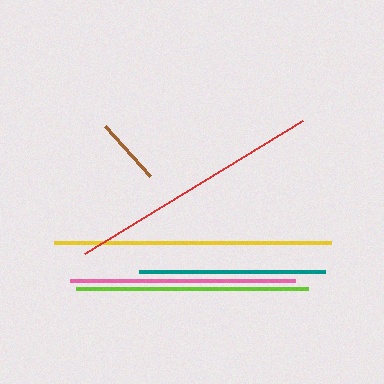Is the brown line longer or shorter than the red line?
The red line is longer than the brown line.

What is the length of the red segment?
The red segment is approximately 255 pixels long.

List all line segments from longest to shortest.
From longest to shortest: yellow, red, lime, pink, teal, brown.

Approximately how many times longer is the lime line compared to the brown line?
The lime line is approximately 3.4 times the length of the brown line.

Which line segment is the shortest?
The brown line is the shortest at approximately 67 pixels.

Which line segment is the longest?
The yellow line is the longest at approximately 277 pixels.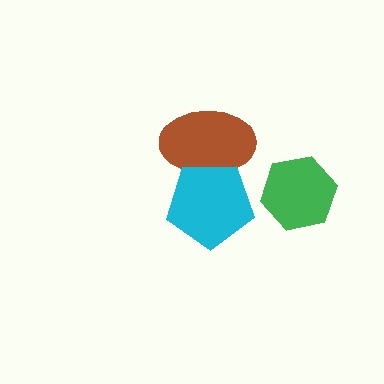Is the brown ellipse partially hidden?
Yes, it is partially covered by another shape.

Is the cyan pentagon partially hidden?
No, no other shape covers it.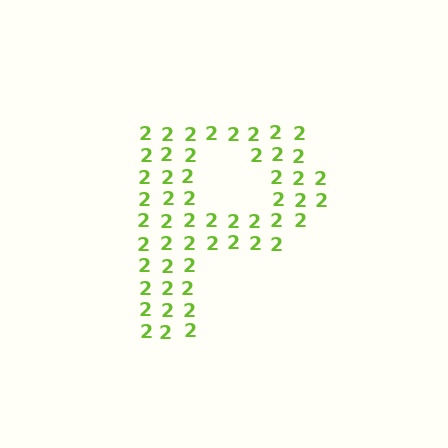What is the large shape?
The large shape is the letter P.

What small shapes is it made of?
It is made of small digit 2's.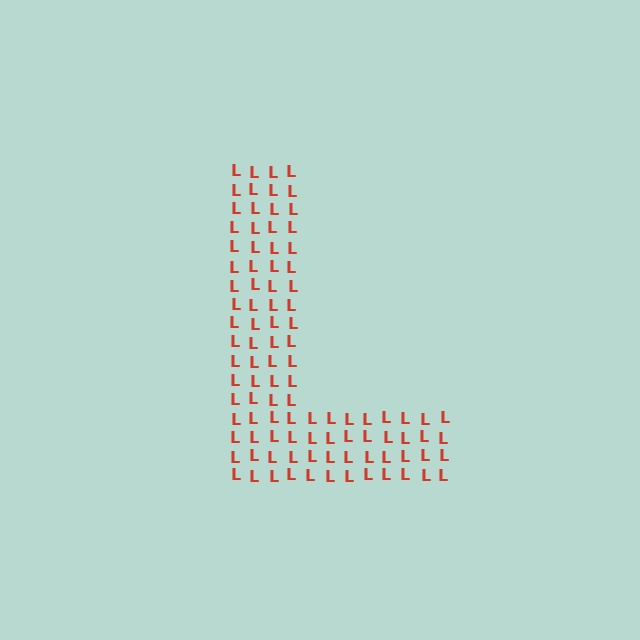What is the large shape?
The large shape is the letter L.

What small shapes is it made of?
It is made of small letter L's.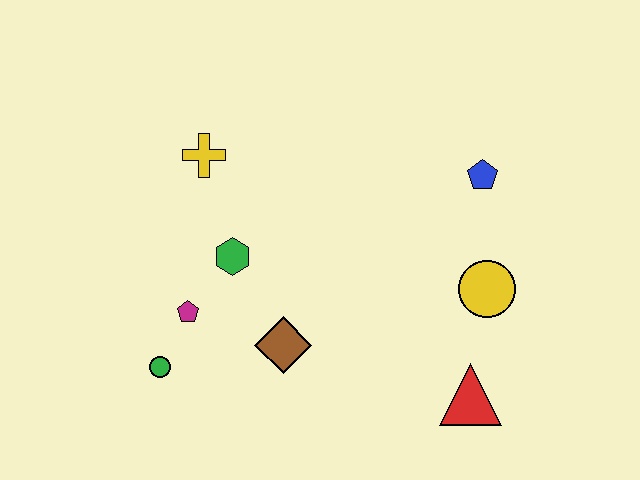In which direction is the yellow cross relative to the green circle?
The yellow cross is above the green circle.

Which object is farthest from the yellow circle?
The green circle is farthest from the yellow circle.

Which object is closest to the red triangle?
The yellow circle is closest to the red triangle.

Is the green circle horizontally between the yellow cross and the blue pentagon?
No